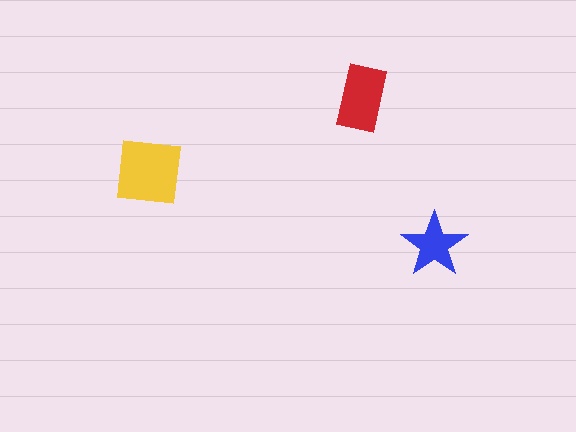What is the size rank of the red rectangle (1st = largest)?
2nd.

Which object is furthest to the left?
The yellow square is leftmost.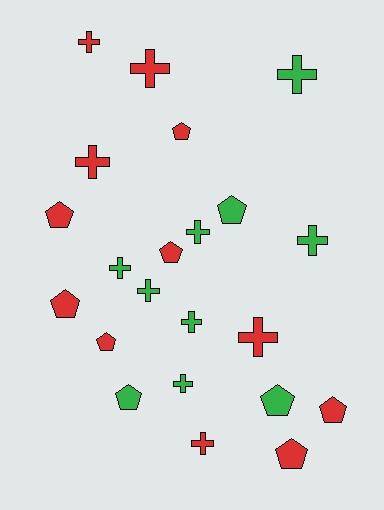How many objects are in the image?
There are 22 objects.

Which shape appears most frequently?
Cross, with 12 objects.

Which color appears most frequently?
Red, with 12 objects.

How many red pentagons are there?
There are 7 red pentagons.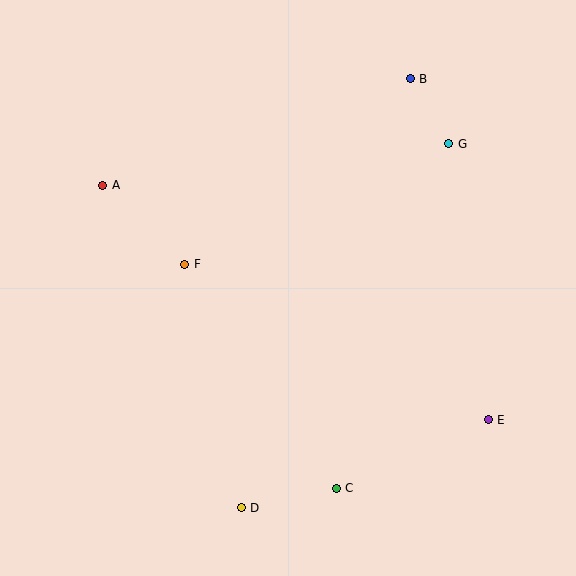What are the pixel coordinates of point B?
Point B is at (410, 79).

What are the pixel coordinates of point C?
Point C is at (336, 488).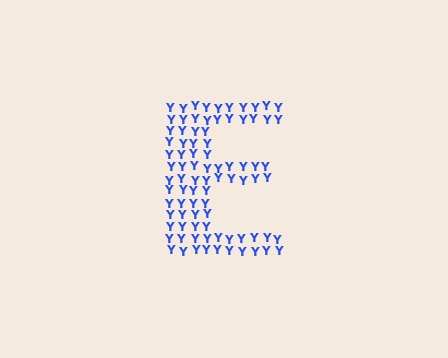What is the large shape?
The large shape is the letter E.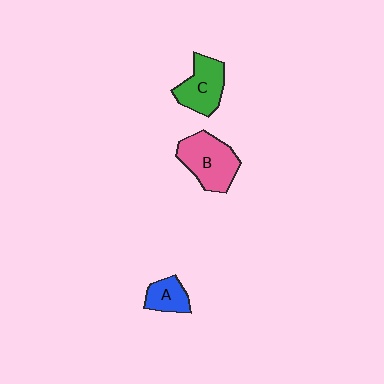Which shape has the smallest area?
Shape A (blue).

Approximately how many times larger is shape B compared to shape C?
Approximately 1.2 times.